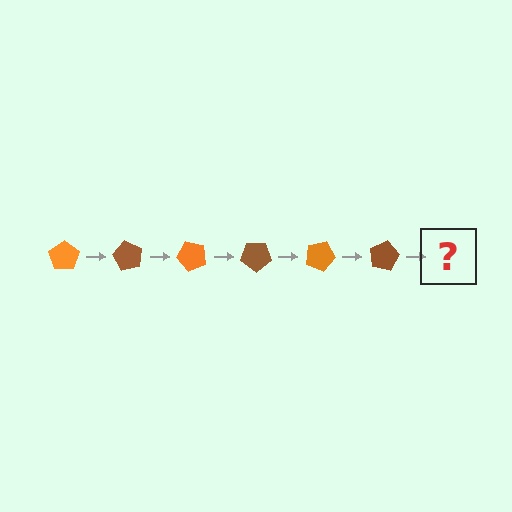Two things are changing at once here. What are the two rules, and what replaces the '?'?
The two rules are that it rotates 60 degrees each step and the color cycles through orange and brown. The '?' should be an orange pentagon, rotated 360 degrees from the start.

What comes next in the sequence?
The next element should be an orange pentagon, rotated 360 degrees from the start.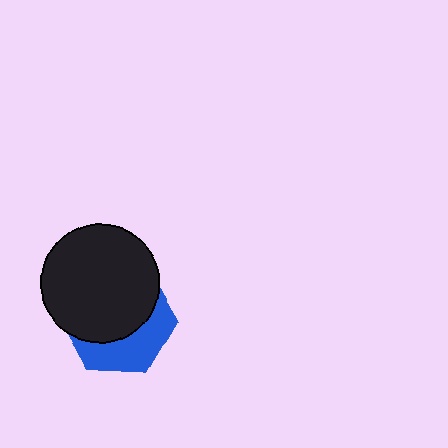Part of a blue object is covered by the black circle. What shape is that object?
It is a hexagon.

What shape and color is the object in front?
The object in front is a black circle.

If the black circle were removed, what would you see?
You would see the complete blue hexagon.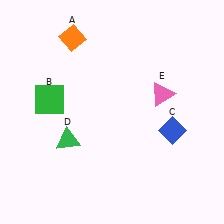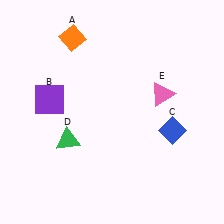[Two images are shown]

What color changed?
The square (B) changed from green in Image 1 to purple in Image 2.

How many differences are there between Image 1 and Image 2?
There is 1 difference between the two images.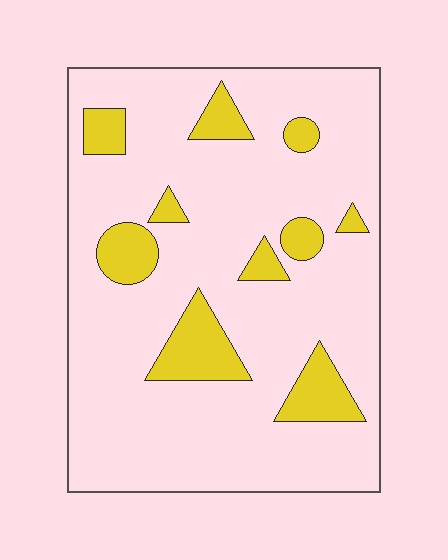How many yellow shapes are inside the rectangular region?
10.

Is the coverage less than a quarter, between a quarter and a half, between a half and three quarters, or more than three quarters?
Less than a quarter.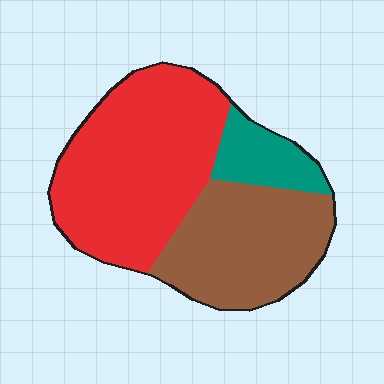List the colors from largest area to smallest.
From largest to smallest: red, brown, teal.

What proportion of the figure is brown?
Brown takes up about three eighths (3/8) of the figure.